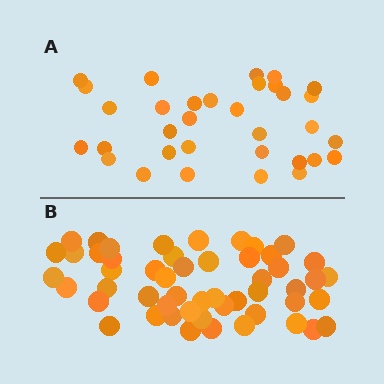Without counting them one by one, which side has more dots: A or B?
Region B (the bottom region) has more dots.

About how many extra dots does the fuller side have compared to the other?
Region B has approximately 20 more dots than region A.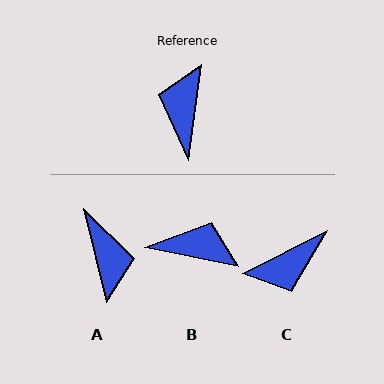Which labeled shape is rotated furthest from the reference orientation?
A, about 158 degrees away.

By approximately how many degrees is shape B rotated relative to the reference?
Approximately 93 degrees clockwise.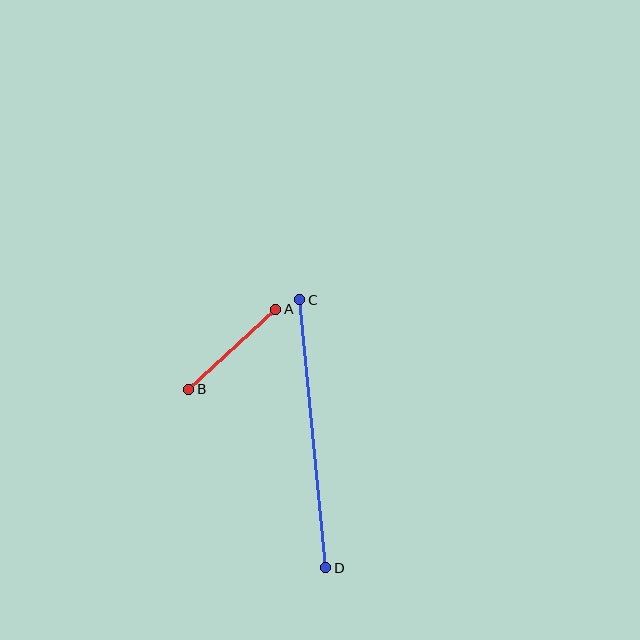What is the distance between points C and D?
The distance is approximately 269 pixels.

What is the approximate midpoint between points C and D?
The midpoint is at approximately (313, 434) pixels.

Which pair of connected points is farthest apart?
Points C and D are farthest apart.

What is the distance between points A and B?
The distance is approximately 118 pixels.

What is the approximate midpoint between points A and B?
The midpoint is at approximately (232, 349) pixels.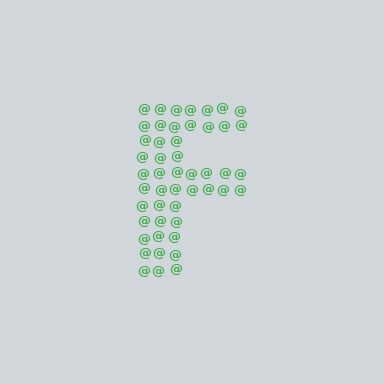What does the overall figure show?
The overall figure shows the letter F.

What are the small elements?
The small elements are at signs.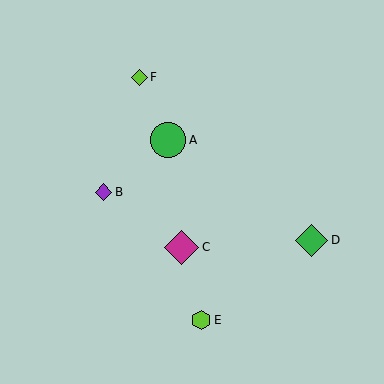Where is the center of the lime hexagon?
The center of the lime hexagon is at (201, 320).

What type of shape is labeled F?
Shape F is a lime diamond.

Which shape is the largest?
The green circle (labeled A) is the largest.